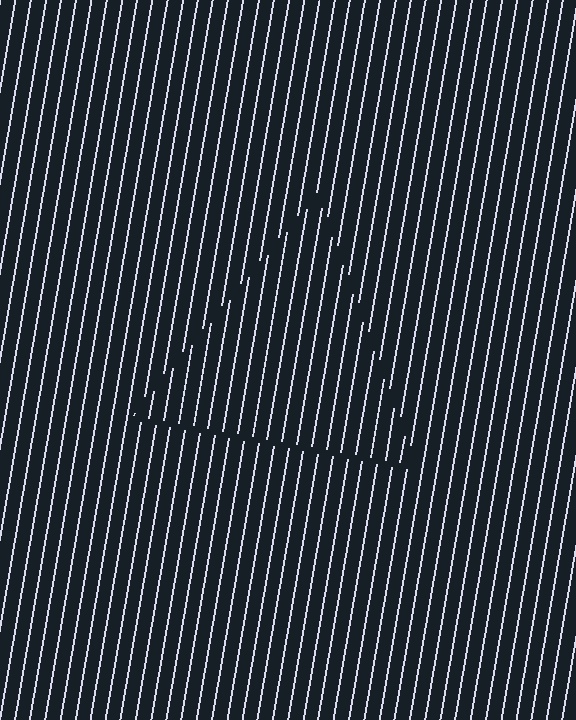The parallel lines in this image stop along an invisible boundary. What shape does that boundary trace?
An illusory triangle. The interior of the shape contains the same grating, shifted by half a period — the contour is defined by the phase discontinuity where line-ends from the inner and outer gratings abut.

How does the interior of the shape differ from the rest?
The interior of the shape contains the same grating, shifted by half a period — the contour is defined by the phase discontinuity where line-ends from the inner and outer gratings abut.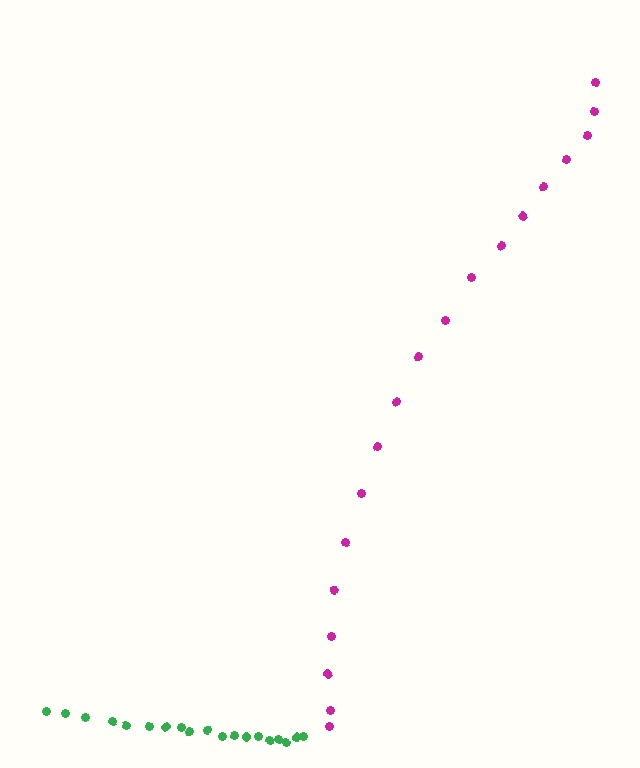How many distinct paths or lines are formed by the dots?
There are 2 distinct paths.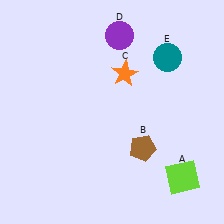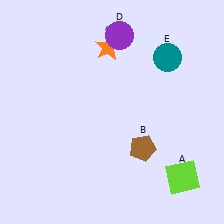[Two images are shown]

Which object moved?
The orange star (C) moved up.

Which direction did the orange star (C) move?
The orange star (C) moved up.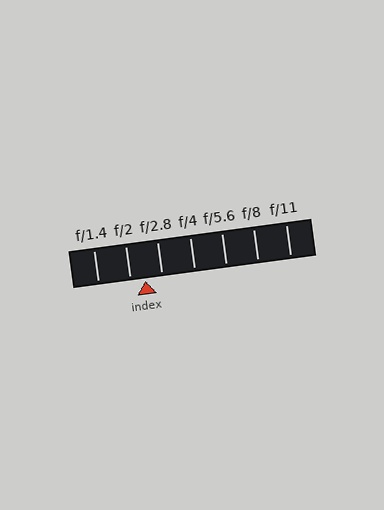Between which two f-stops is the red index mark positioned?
The index mark is between f/2 and f/2.8.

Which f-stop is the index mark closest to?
The index mark is closest to f/2.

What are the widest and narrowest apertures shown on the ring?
The widest aperture shown is f/1.4 and the narrowest is f/11.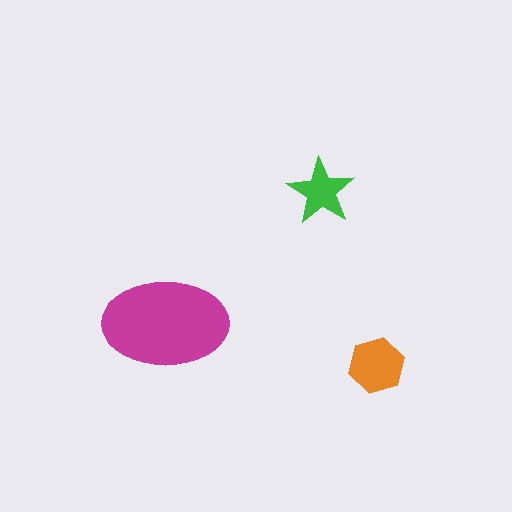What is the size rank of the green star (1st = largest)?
3rd.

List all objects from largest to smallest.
The magenta ellipse, the orange hexagon, the green star.